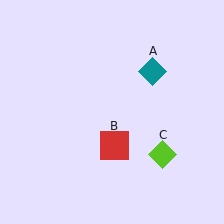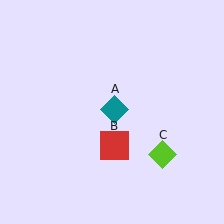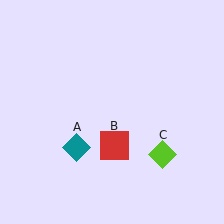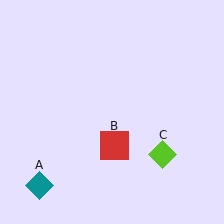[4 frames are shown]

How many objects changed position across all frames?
1 object changed position: teal diamond (object A).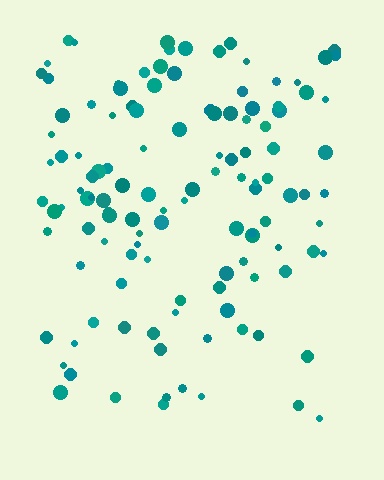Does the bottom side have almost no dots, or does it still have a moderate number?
Still a moderate number, just noticeably fewer than the top.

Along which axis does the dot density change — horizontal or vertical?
Vertical.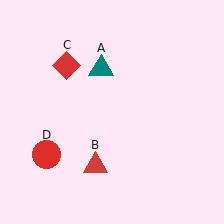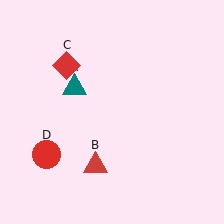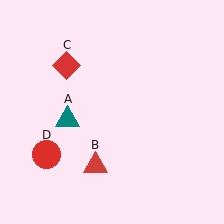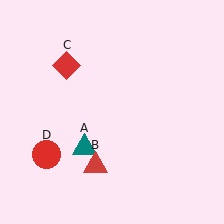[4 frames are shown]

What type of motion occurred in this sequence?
The teal triangle (object A) rotated counterclockwise around the center of the scene.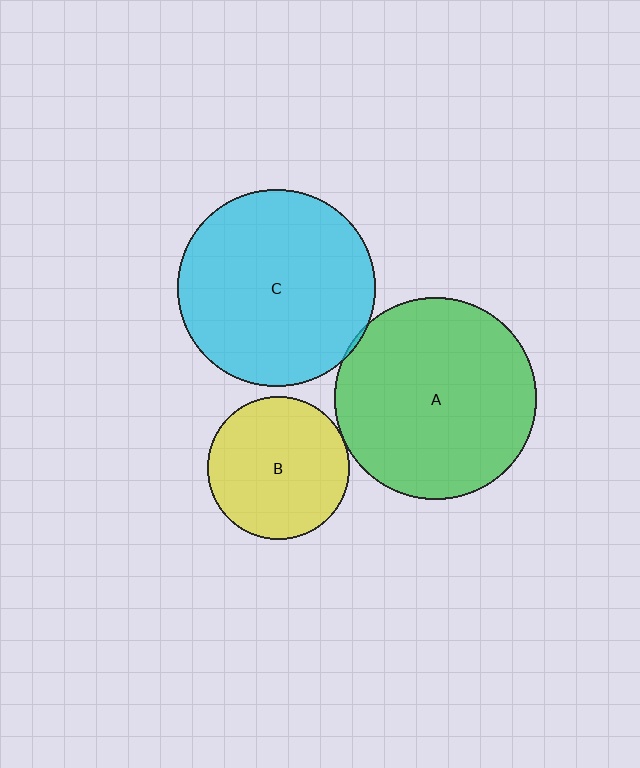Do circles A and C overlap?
Yes.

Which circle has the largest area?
Circle A (green).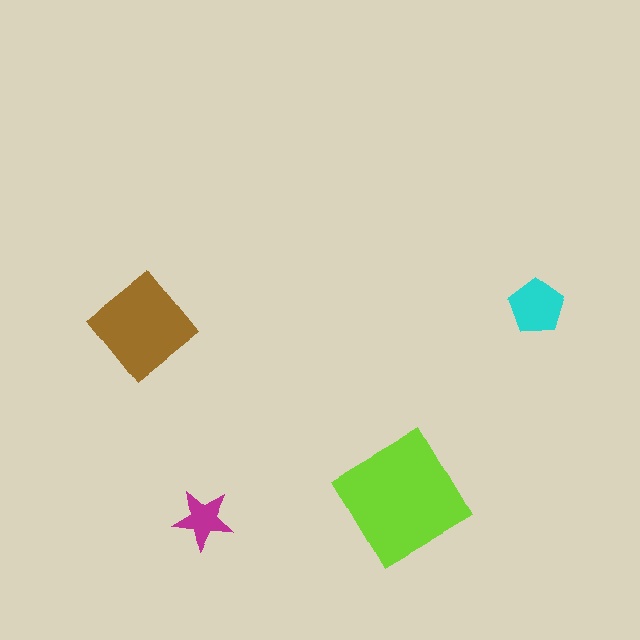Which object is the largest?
The lime diamond.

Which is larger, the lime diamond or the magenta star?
The lime diamond.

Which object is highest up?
The cyan pentagon is topmost.